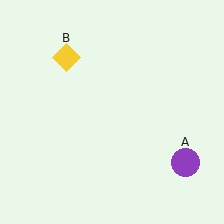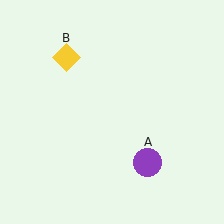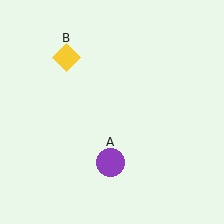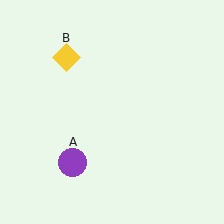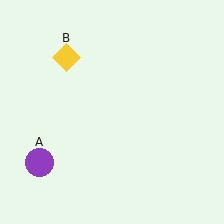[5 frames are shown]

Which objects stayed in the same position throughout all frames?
Yellow diamond (object B) remained stationary.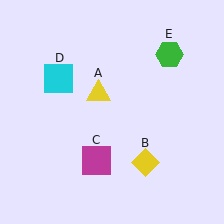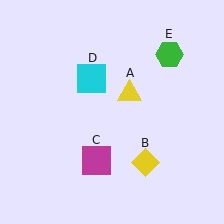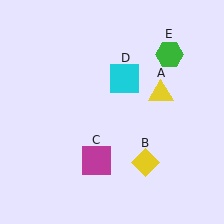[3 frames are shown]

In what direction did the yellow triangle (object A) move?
The yellow triangle (object A) moved right.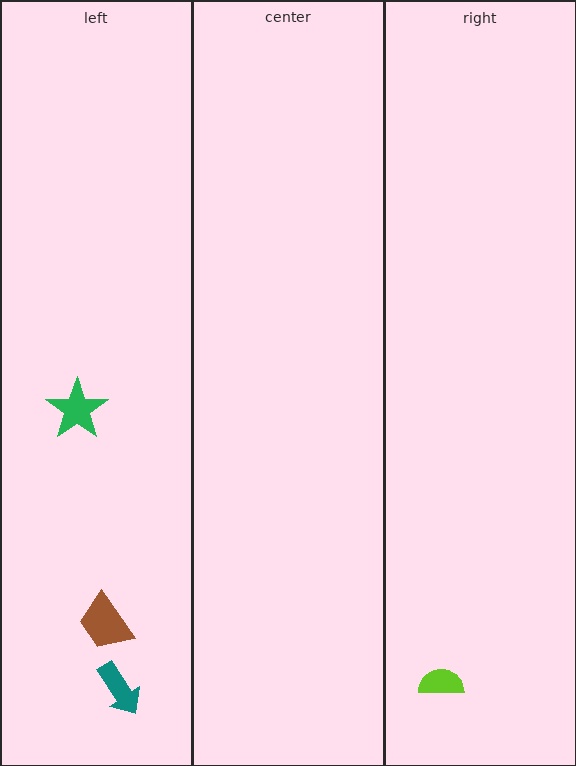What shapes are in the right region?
The lime semicircle.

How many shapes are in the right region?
1.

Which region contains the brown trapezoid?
The left region.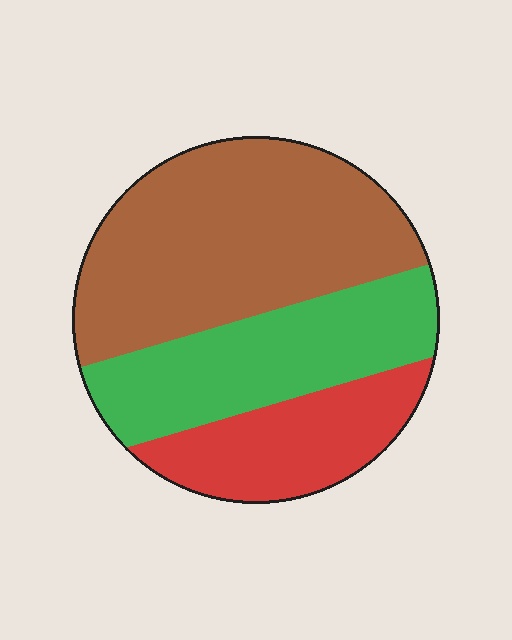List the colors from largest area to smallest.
From largest to smallest: brown, green, red.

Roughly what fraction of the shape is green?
Green takes up between a quarter and a half of the shape.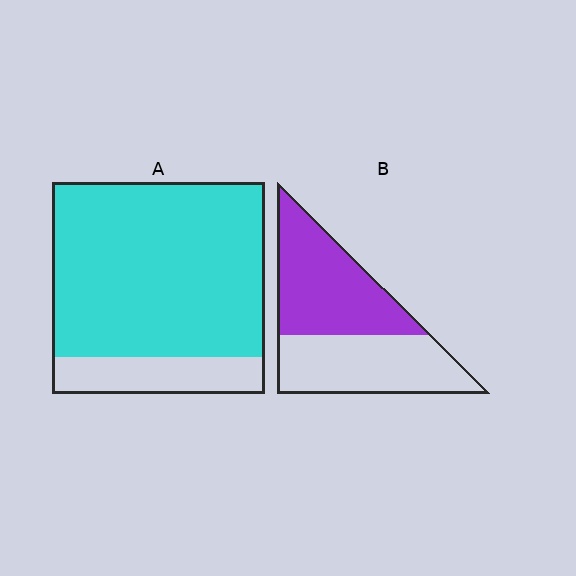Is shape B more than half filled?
Roughly half.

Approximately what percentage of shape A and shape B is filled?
A is approximately 85% and B is approximately 50%.